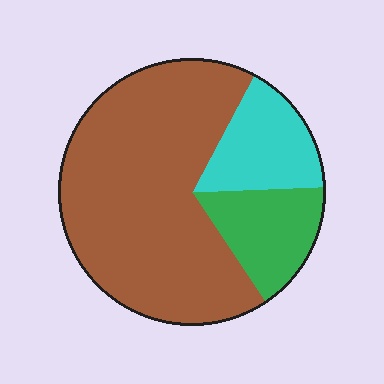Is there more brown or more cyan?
Brown.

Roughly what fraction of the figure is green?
Green covers about 15% of the figure.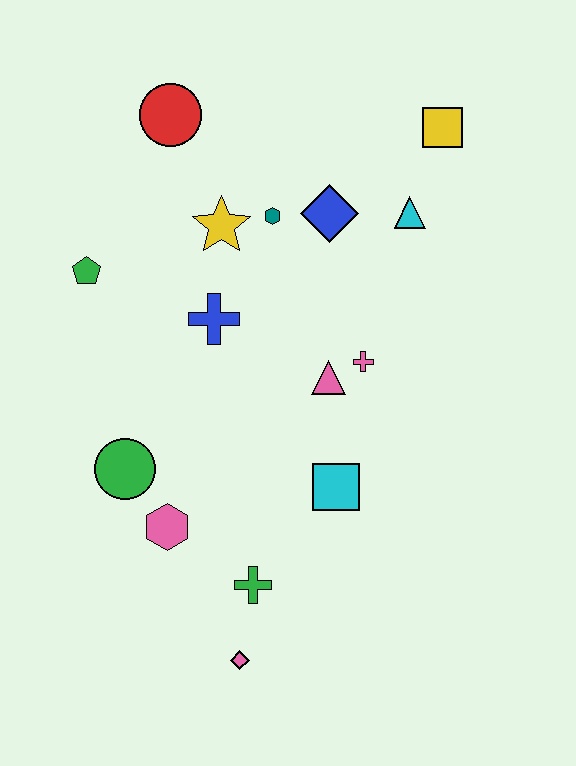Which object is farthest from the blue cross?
The pink diamond is farthest from the blue cross.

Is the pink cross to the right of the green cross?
Yes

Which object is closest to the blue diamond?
The teal hexagon is closest to the blue diamond.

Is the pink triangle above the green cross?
Yes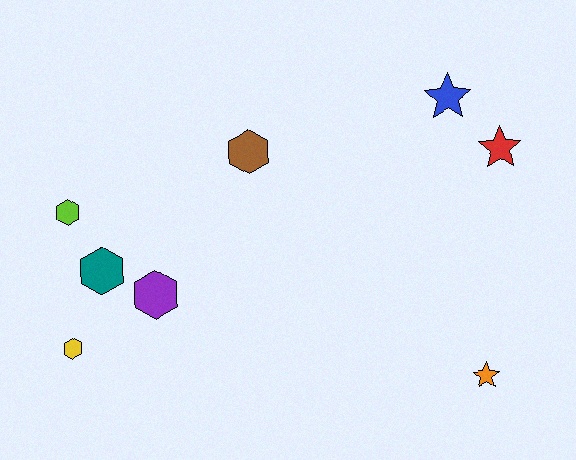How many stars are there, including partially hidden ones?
There are 3 stars.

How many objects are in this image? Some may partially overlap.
There are 8 objects.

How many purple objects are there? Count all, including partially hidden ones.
There is 1 purple object.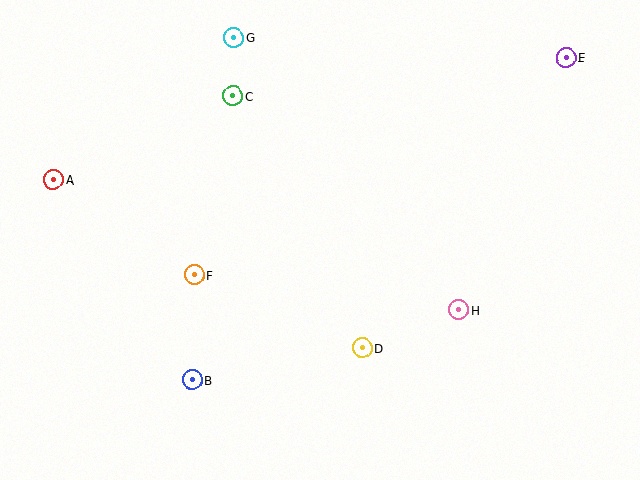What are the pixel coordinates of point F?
Point F is at (194, 275).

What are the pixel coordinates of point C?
Point C is at (233, 96).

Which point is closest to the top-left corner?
Point A is closest to the top-left corner.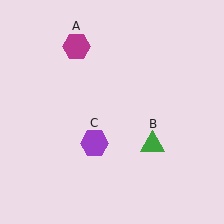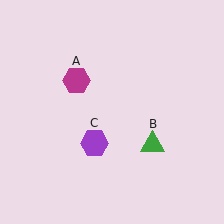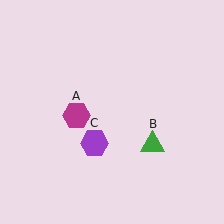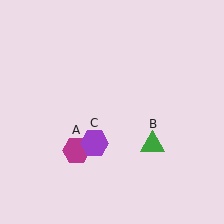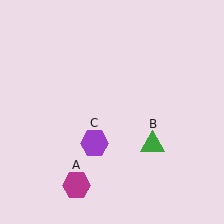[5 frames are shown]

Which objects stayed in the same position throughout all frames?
Green triangle (object B) and purple hexagon (object C) remained stationary.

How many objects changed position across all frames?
1 object changed position: magenta hexagon (object A).